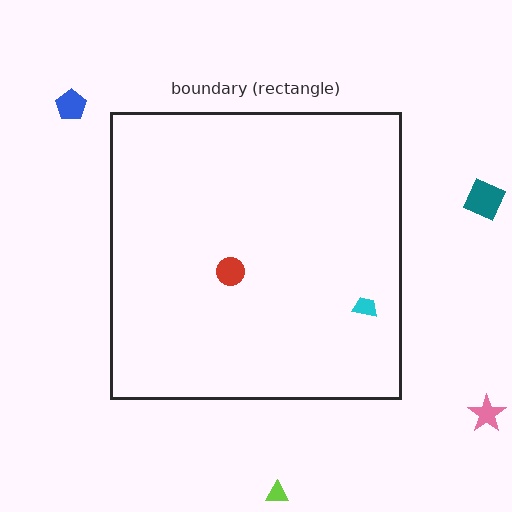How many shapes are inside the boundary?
2 inside, 4 outside.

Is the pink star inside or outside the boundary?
Outside.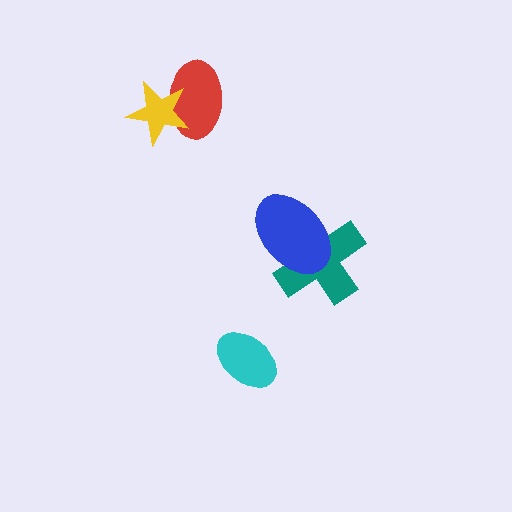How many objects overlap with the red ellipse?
1 object overlaps with the red ellipse.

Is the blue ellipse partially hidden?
No, no other shape covers it.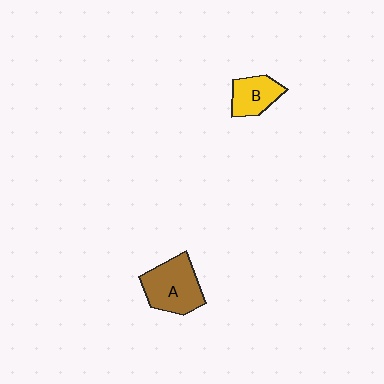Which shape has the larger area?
Shape A (brown).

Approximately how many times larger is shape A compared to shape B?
Approximately 1.6 times.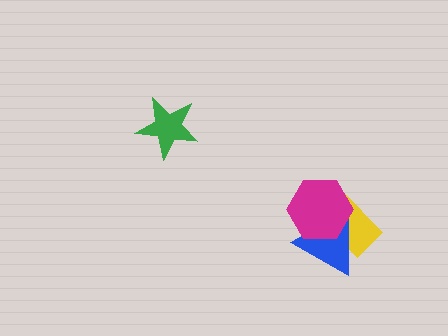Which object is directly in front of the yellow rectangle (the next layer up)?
The blue triangle is directly in front of the yellow rectangle.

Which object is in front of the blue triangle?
The magenta hexagon is in front of the blue triangle.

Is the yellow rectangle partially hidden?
Yes, it is partially covered by another shape.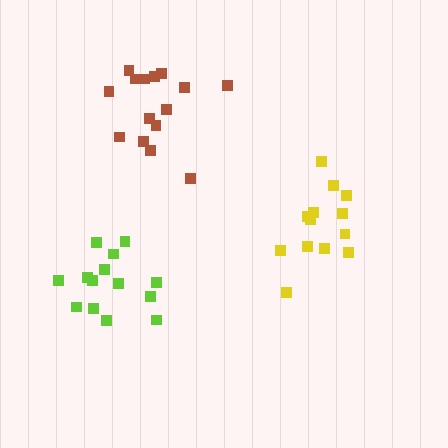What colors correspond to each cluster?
The clusters are colored: lime, brown, yellow.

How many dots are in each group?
Group 1: 14 dots, Group 2: 15 dots, Group 3: 13 dots (42 total).